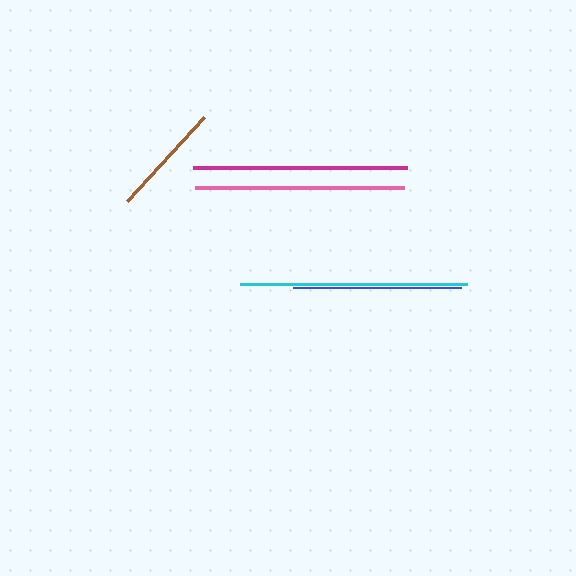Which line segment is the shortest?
The brown line is the shortest at approximately 114 pixels.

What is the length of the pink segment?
The pink segment is approximately 209 pixels long.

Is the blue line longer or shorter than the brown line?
The blue line is longer than the brown line.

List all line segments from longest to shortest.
From longest to shortest: cyan, magenta, pink, blue, brown.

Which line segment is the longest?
The cyan line is the longest at approximately 227 pixels.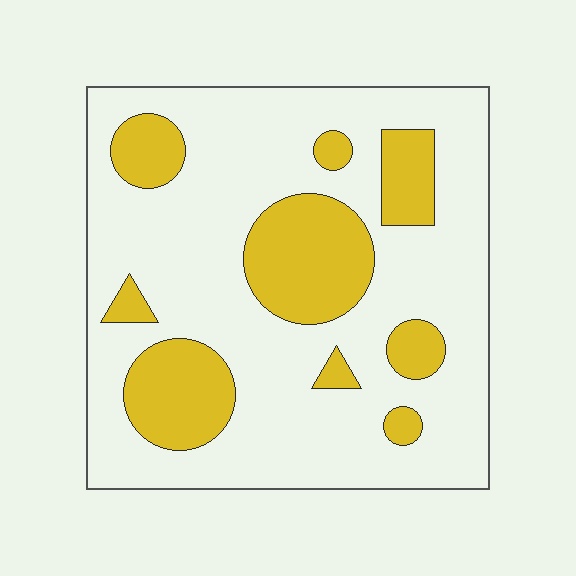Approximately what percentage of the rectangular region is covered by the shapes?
Approximately 25%.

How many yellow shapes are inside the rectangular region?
9.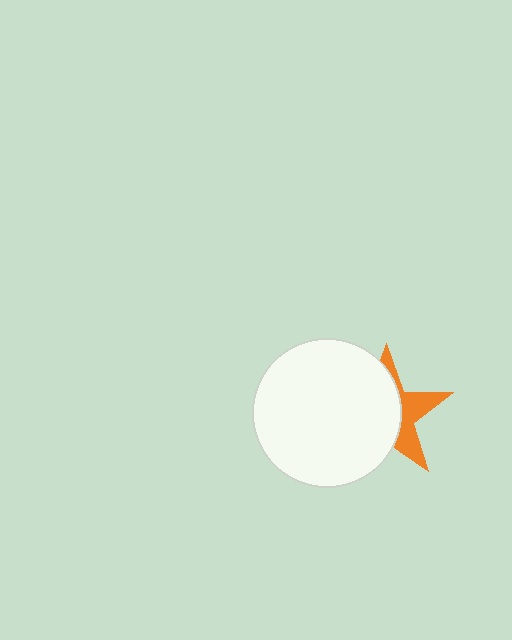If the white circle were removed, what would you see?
You would see the complete orange star.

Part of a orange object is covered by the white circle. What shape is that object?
It is a star.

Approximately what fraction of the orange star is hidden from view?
Roughly 63% of the orange star is hidden behind the white circle.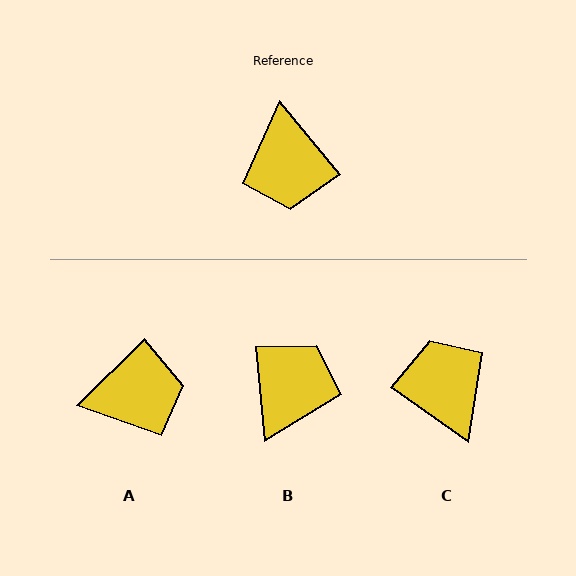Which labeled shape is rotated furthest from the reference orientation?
C, about 164 degrees away.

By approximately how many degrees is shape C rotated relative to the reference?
Approximately 164 degrees clockwise.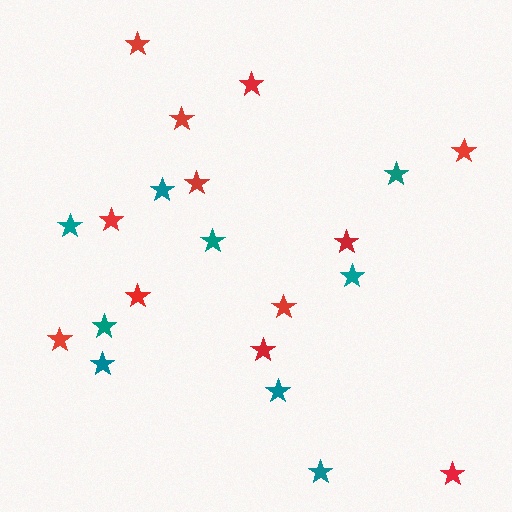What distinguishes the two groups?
There are 2 groups: one group of red stars (12) and one group of teal stars (9).